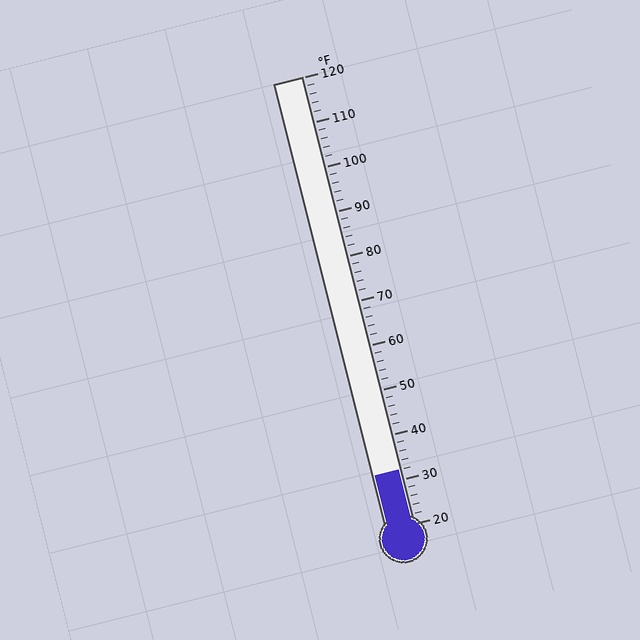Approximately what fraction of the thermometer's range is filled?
The thermometer is filled to approximately 10% of its range.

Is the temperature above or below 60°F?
The temperature is below 60°F.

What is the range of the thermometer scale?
The thermometer scale ranges from 20°F to 120°F.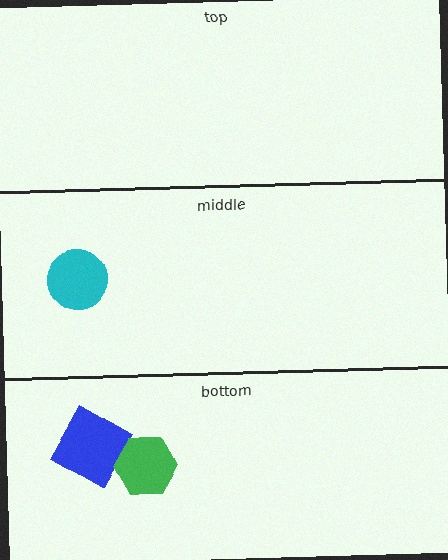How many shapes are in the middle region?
1.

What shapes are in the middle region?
The cyan circle.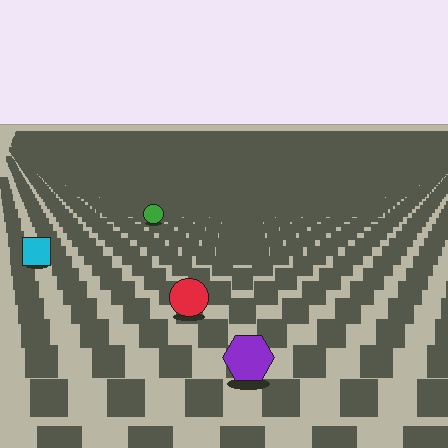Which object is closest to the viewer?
The purple hexagon is closest. The texture marks near it are larger and more spread out.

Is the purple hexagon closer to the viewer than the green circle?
Yes. The purple hexagon is closer — you can tell from the texture gradient: the ground texture is coarser near it.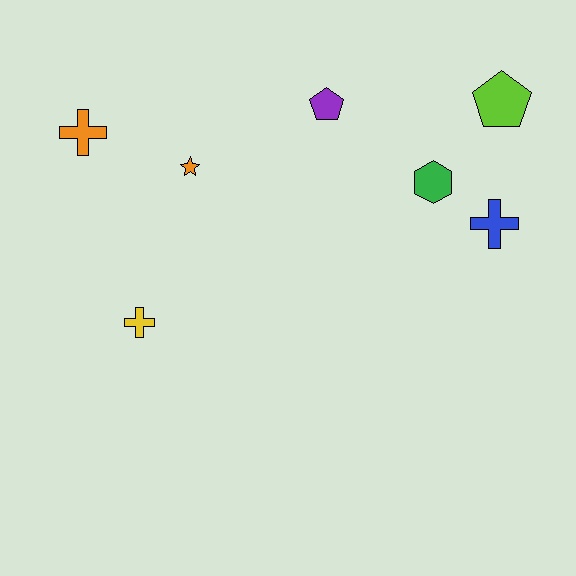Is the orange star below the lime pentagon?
Yes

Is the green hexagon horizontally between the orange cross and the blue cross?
Yes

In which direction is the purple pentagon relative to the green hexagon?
The purple pentagon is to the left of the green hexagon.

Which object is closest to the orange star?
The orange cross is closest to the orange star.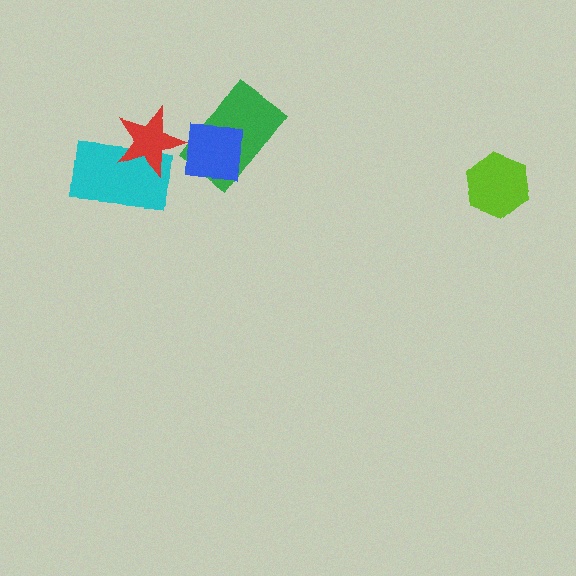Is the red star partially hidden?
No, no other shape covers it.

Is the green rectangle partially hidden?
Yes, it is partially covered by another shape.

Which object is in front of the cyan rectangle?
The red star is in front of the cyan rectangle.